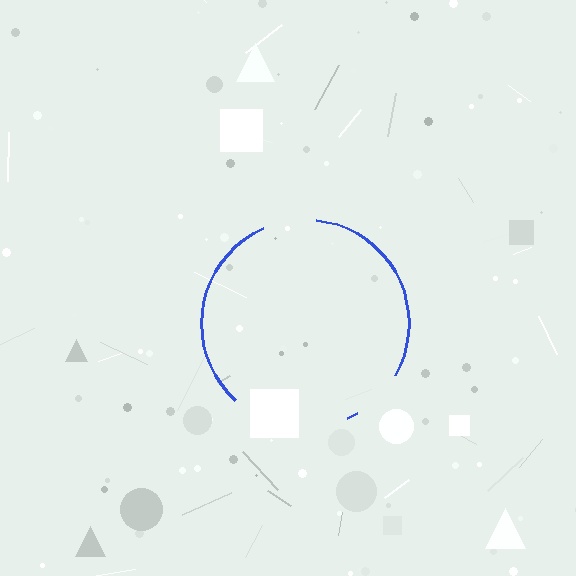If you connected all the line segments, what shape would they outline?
They would outline a circle.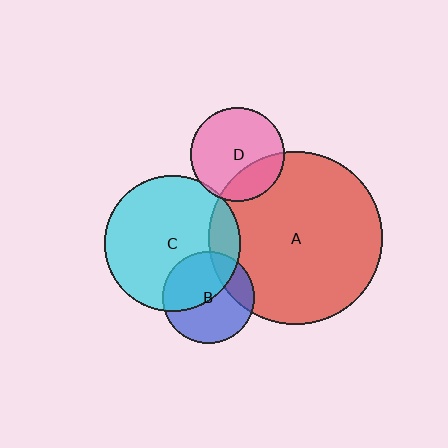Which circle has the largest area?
Circle A (red).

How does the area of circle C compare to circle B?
Approximately 2.2 times.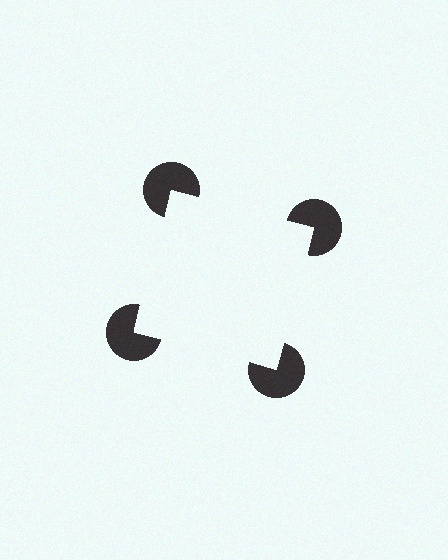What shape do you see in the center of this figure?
An illusory square — its edges are inferred from the aligned wedge cuts in the pac-man discs, not physically drawn.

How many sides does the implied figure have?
4 sides.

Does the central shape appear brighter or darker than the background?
It typically appears slightly brighter than the background, even though no actual brightness change is drawn.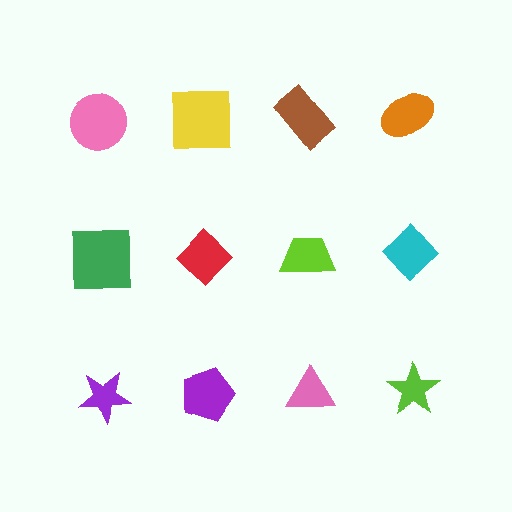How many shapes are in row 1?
4 shapes.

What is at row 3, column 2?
A purple pentagon.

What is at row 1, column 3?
A brown rectangle.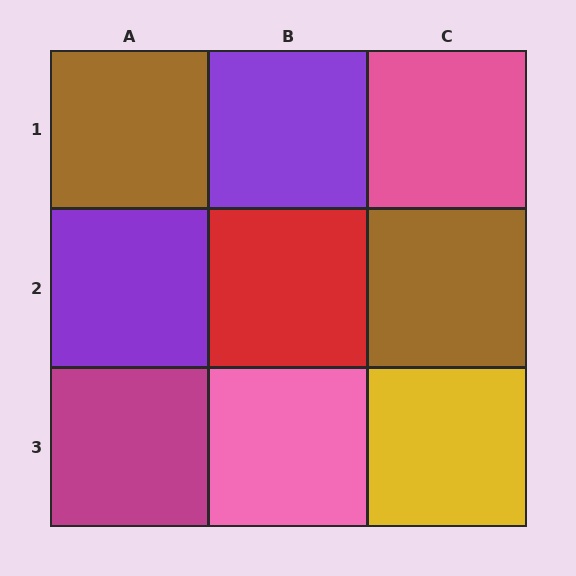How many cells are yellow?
1 cell is yellow.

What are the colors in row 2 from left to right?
Purple, red, brown.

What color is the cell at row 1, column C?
Pink.